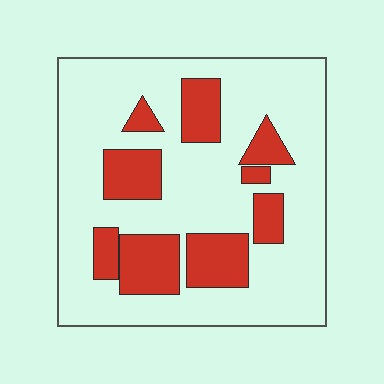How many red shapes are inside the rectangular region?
9.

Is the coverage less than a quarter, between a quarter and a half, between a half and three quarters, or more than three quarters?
Between a quarter and a half.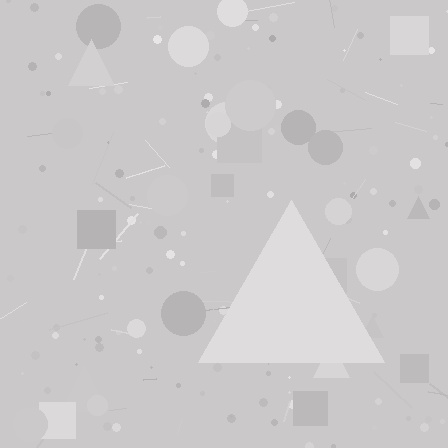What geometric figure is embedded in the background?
A triangle is embedded in the background.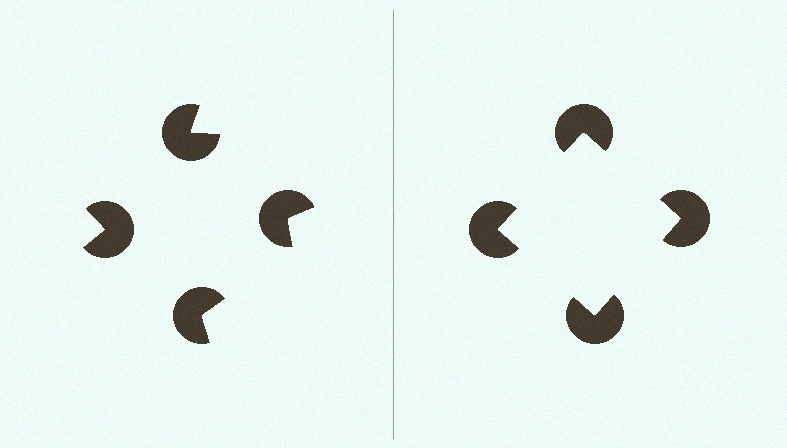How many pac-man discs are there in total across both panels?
8 — 4 on each side.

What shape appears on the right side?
An illusory square.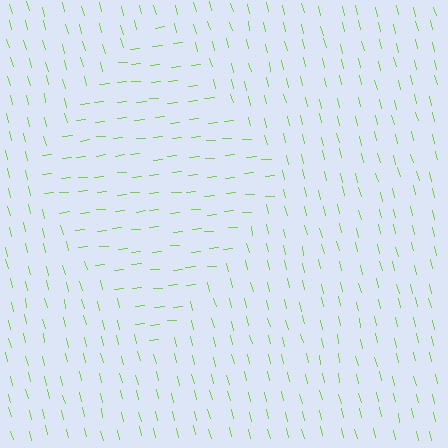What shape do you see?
I see a diamond.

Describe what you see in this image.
The image is filled with small lime line segments. A diamond region in the image has lines oriented differently from the surrounding lines, creating a visible texture boundary.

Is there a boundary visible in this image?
Yes, there is a texture boundary formed by a change in line orientation.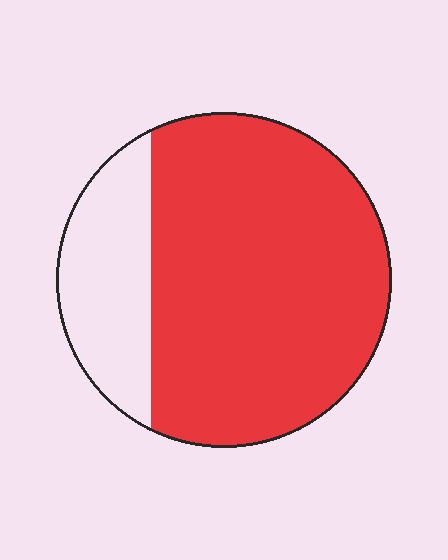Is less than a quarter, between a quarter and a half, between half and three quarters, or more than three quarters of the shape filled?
More than three quarters.